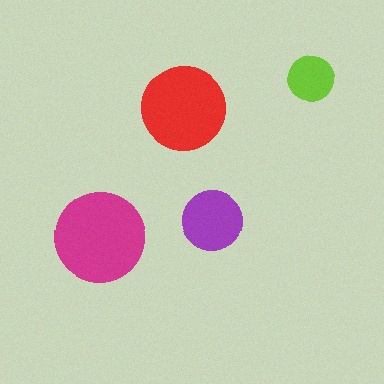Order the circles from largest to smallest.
the magenta one, the red one, the purple one, the lime one.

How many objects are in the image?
There are 4 objects in the image.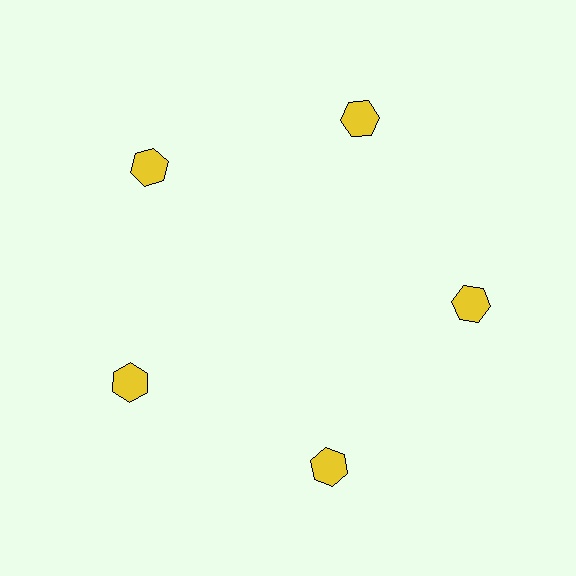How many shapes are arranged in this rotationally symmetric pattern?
There are 5 shapes, arranged in 5 groups of 1.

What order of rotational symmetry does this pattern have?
This pattern has 5-fold rotational symmetry.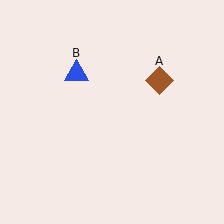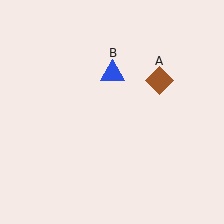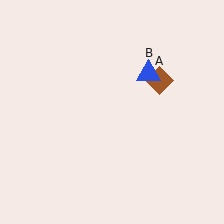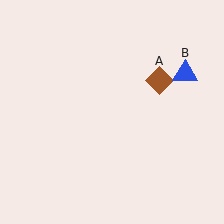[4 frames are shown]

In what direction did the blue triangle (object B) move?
The blue triangle (object B) moved right.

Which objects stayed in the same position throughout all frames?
Brown diamond (object A) remained stationary.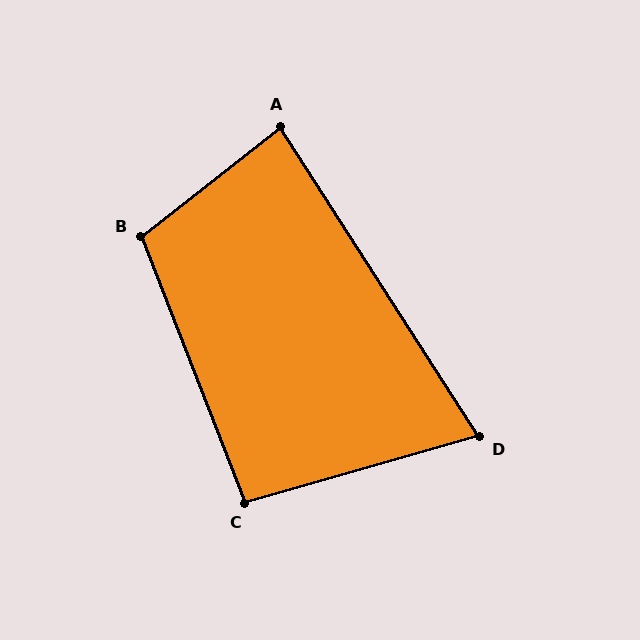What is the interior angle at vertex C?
Approximately 96 degrees (obtuse).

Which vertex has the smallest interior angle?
D, at approximately 73 degrees.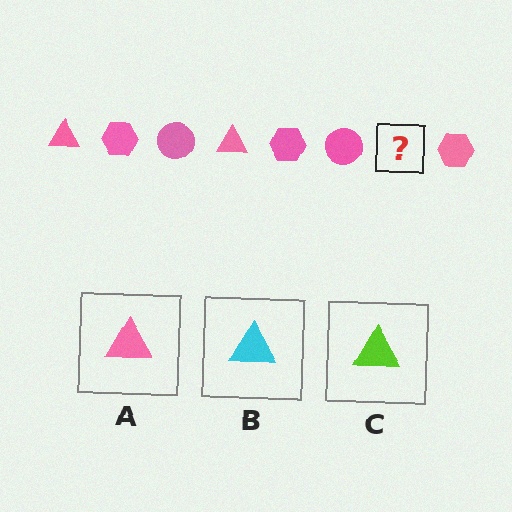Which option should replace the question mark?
Option A.